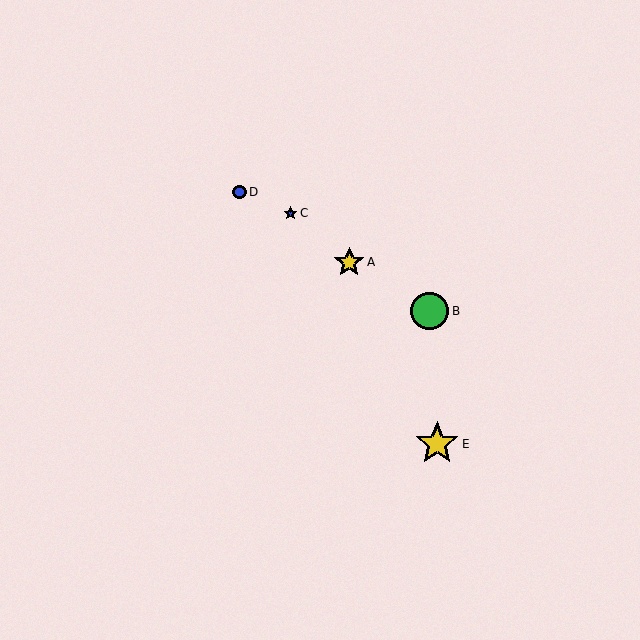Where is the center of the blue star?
The center of the blue star is at (291, 213).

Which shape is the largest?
The yellow star (labeled E) is the largest.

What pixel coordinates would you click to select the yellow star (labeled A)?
Click at (349, 262) to select the yellow star A.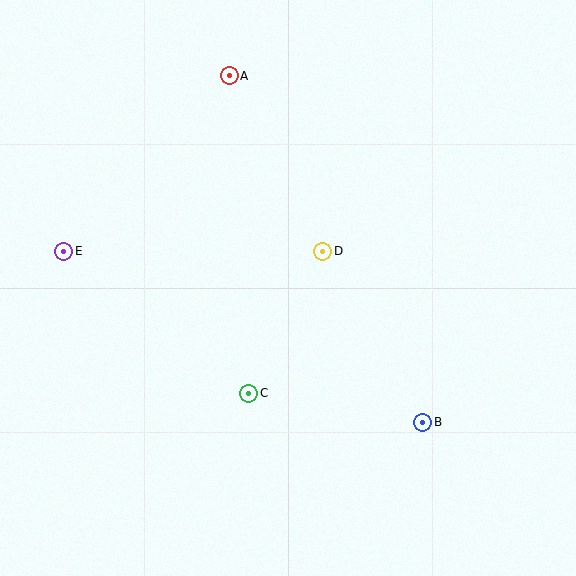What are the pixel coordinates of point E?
Point E is at (64, 251).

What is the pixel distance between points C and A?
The distance between C and A is 318 pixels.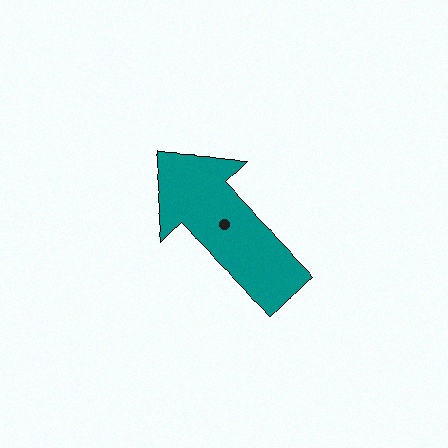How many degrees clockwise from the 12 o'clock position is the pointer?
Approximately 314 degrees.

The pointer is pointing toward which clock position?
Roughly 10 o'clock.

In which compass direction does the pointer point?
Northwest.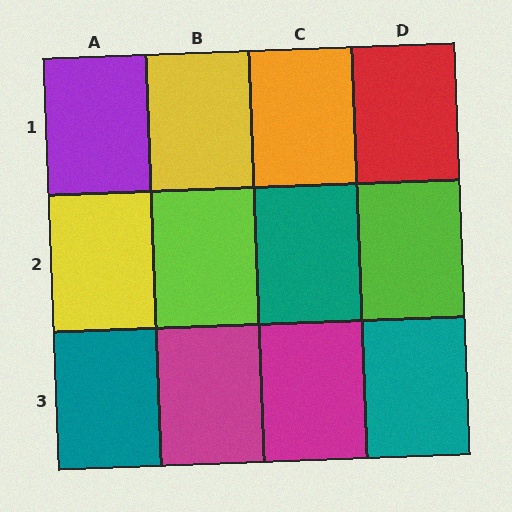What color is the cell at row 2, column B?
Lime.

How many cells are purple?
1 cell is purple.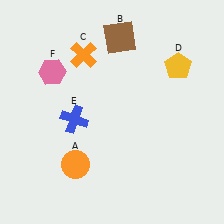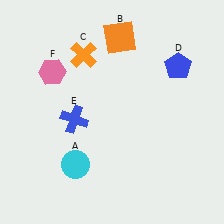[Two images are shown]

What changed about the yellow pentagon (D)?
In Image 1, D is yellow. In Image 2, it changed to blue.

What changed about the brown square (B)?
In Image 1, B is brown. In Image 2, it changed to orange.